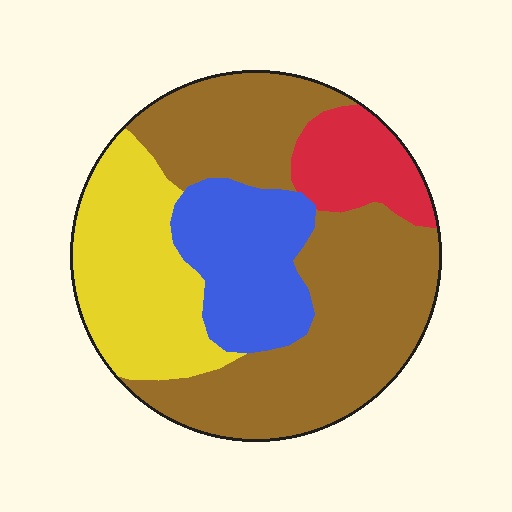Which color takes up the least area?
Red, at roughly 10%.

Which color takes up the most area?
Brown, at roughly 50%.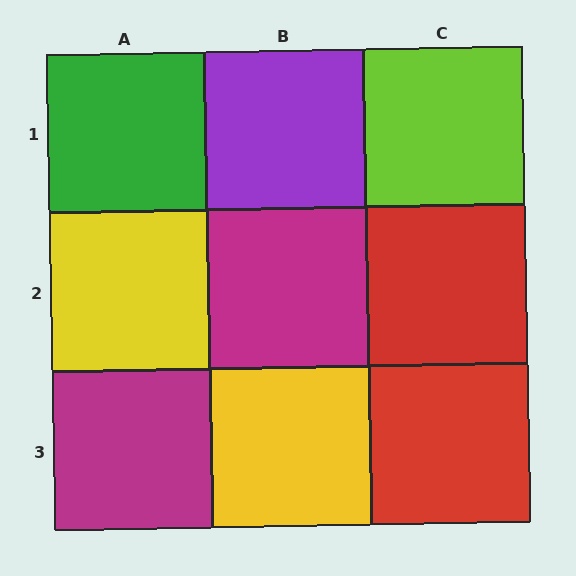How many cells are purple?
1 cell is purple.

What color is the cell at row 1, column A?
Green.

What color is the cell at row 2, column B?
Magenta.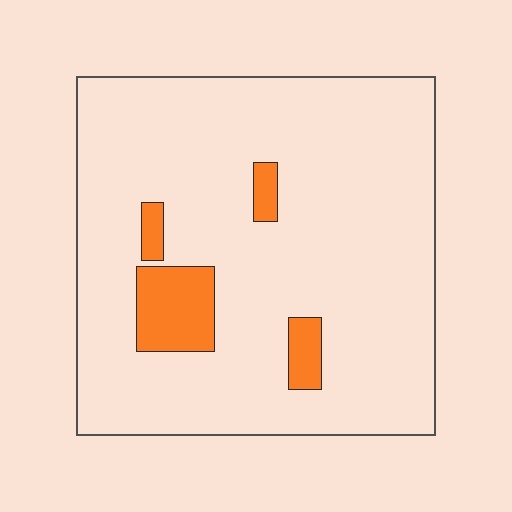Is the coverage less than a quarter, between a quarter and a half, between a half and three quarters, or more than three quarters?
Less than a quarter.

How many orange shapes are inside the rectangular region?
4.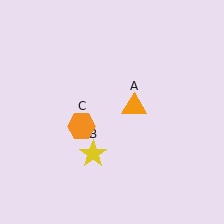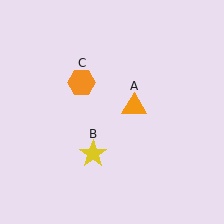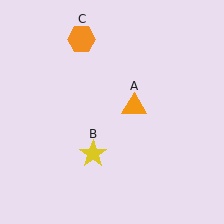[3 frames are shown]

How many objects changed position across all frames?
1 object changed position: orange hexagon (object C).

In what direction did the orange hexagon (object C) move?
The orange hexagon (object C) moved up.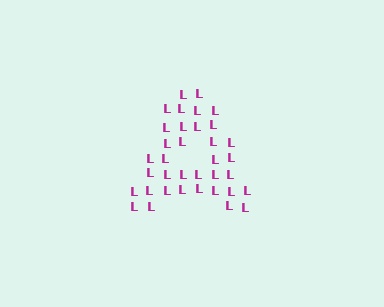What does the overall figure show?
The overall figure shows the letter A.